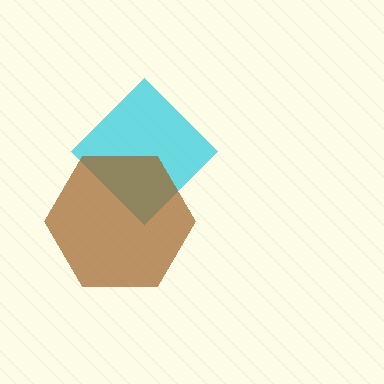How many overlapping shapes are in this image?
There are 2 overlapping shapes in the image.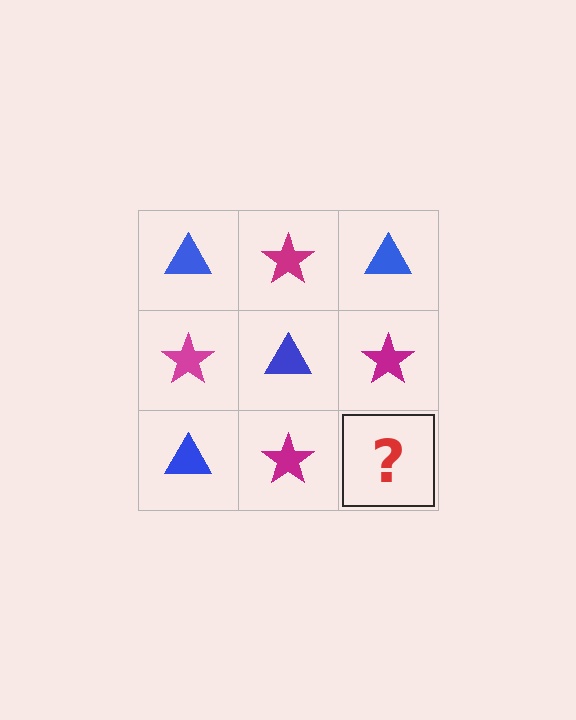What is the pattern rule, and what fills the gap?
The rule is that it alternates blue triangle and magenta star in a checkerboard pattern. The gap should be filled with a blue triangle.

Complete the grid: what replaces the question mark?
The question mark should be replaced with a blue triangle.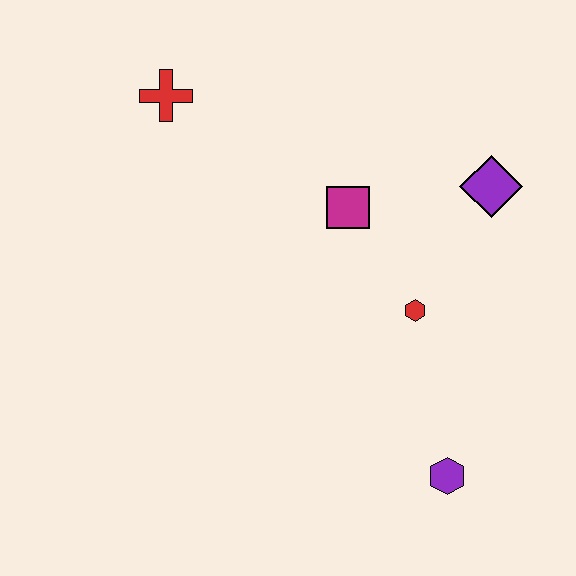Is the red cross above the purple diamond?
Yes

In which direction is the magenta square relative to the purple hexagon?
The magenta square is above the purple hexagon.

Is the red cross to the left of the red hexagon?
Yes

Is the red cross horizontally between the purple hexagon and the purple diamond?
No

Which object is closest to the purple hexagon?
The red hexagon is closest to the purple hexagon.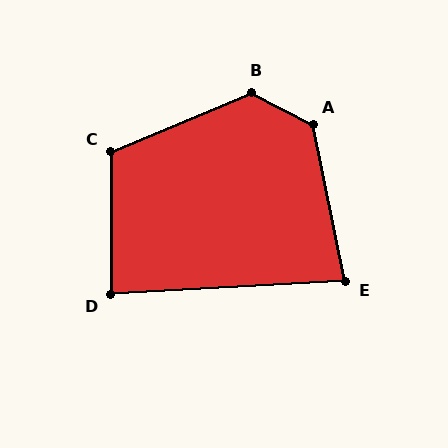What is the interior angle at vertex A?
Approximately 128 degrees (obtuse).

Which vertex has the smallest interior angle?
E, at approximately 82 degrees.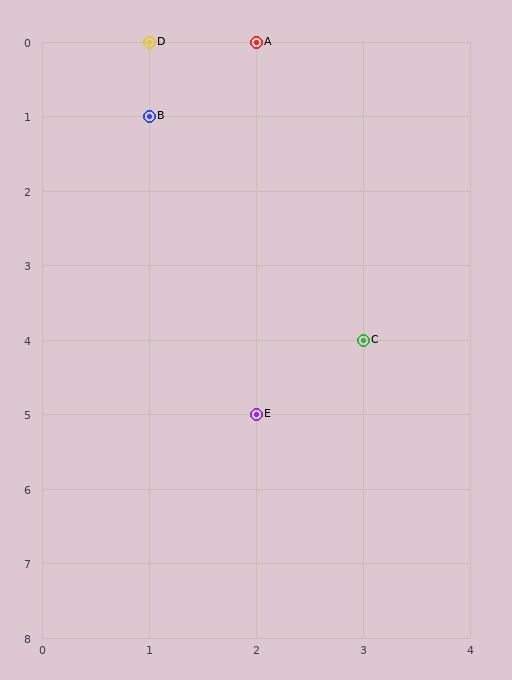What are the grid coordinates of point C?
Point C is at grid coordinates (3, 4).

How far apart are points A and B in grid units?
Points A and B are 1 column and 1 row apart (about 1.4 grid units diagonally).